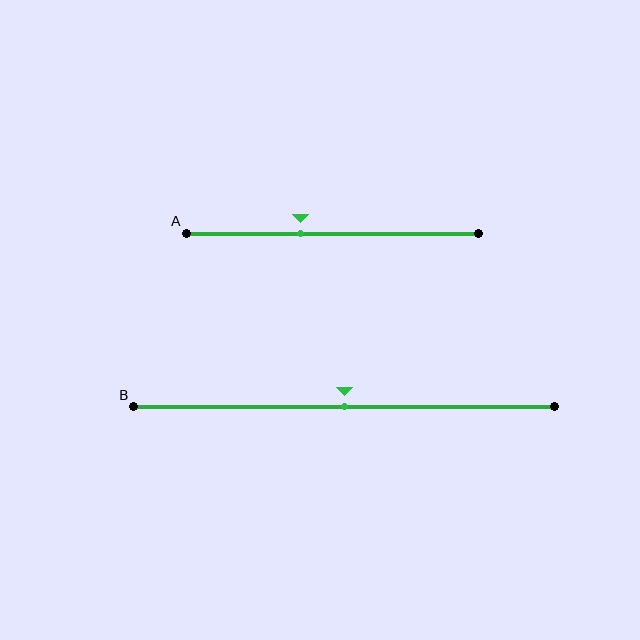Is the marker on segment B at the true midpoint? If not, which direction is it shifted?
Yes, the marker on segment B is at the true midpoint.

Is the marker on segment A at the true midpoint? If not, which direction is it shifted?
No, the marker on segment A is shifted to the left by about 11% of the segment length.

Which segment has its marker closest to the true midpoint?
Segment B has its marker closest to the true midpoint.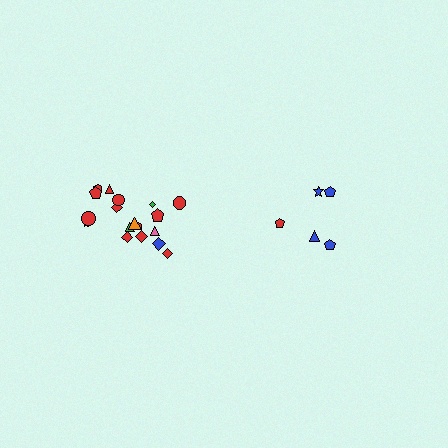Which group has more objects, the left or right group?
The left group.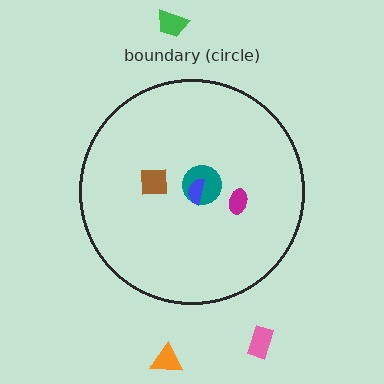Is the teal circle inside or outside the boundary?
Inside.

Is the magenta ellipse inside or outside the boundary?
Inside.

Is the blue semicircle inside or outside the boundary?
Inside.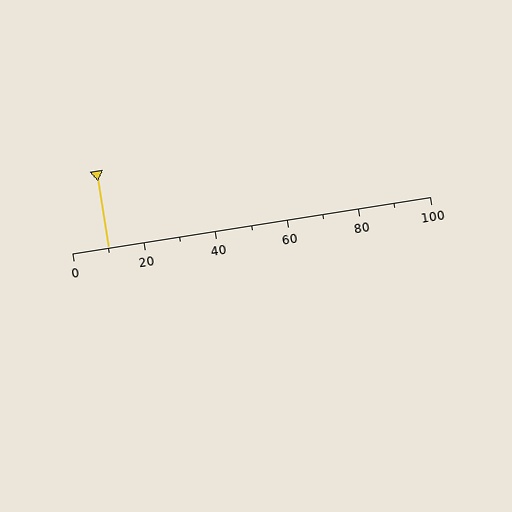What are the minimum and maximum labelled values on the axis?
The axis runs from 0 to 100.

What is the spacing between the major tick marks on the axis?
The major ticks are spaced 20 apart.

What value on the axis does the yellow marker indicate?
The marker indicates approximately 10.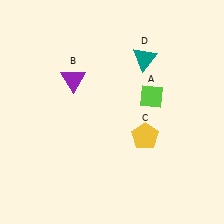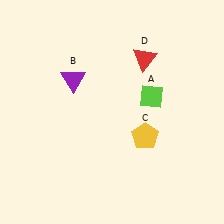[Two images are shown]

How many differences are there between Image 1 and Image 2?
There is 1 difference between the two images.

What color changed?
The triangle (D) changed from teal in Image 1 to red in Image 2.